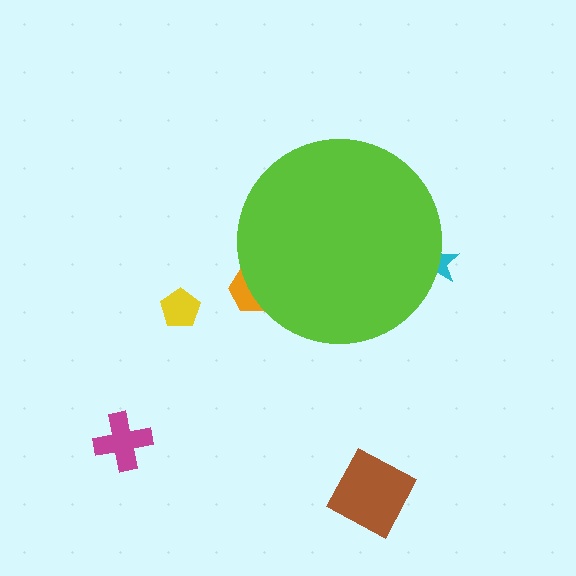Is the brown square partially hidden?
No, the brown square is fully visible.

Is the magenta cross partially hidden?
No, the magenta cross is fully visible.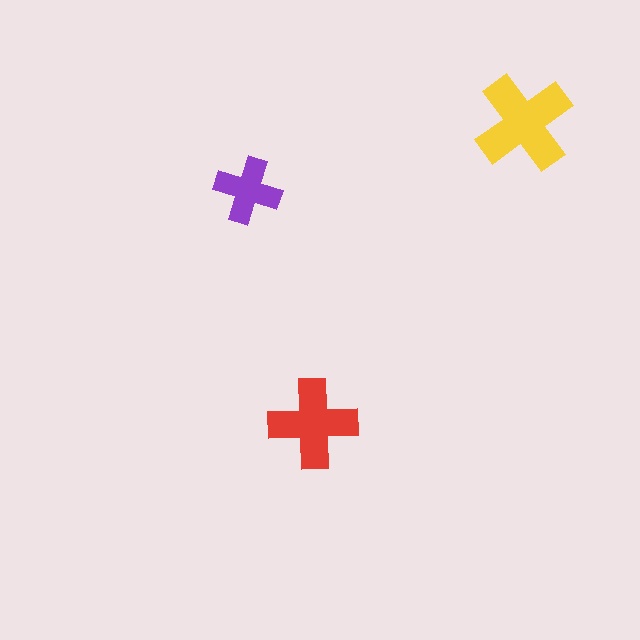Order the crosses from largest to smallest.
the yellow one, the red one, the purple one.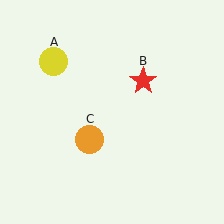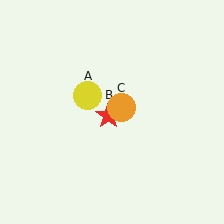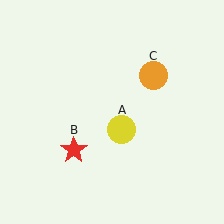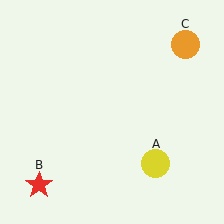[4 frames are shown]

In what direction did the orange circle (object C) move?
The orange circle (object C) moved up and to the right.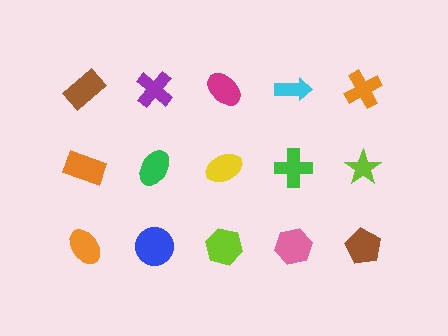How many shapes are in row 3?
5 shapes.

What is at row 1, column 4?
A cyan arrow.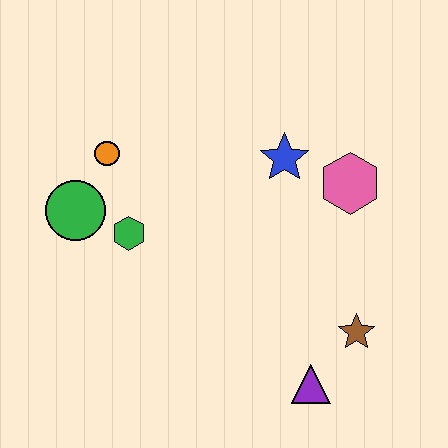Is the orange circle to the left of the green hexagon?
Yes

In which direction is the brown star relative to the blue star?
The brown star is below the blue star.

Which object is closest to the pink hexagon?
The blue star is closest to the pink hexagon.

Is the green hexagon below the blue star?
Yes